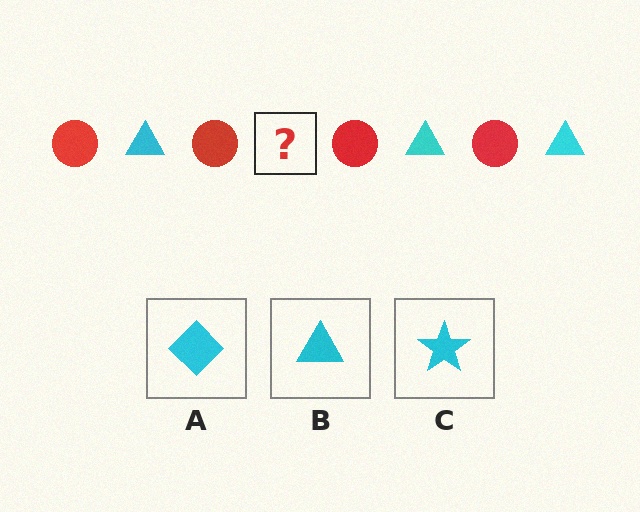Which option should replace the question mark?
Option B.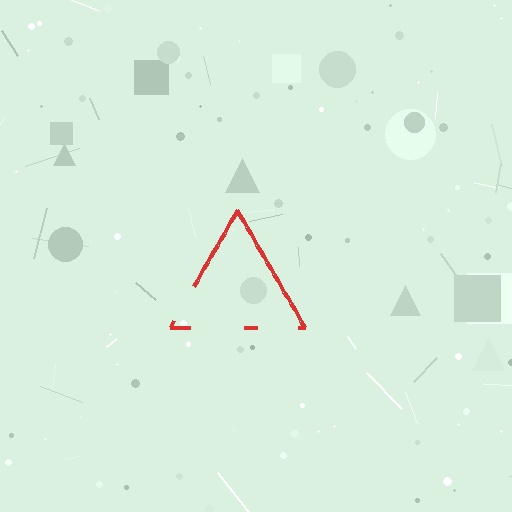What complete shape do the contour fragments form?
The contour fragments form a triangle.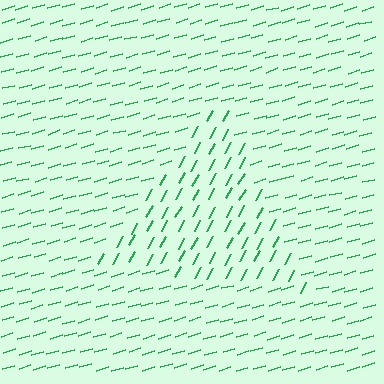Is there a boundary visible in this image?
Yes, there is a texture boundary formed by a change in line orientation.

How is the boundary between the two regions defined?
The boundary is defined purely by a change in line orientation (approximately 45 degrees difference). All lines are the same color and thickness.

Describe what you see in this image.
The image is filled with small green line segments. A triangle region in the image has lines oriented differently from the surrounding lines, creating a visible texture boundary.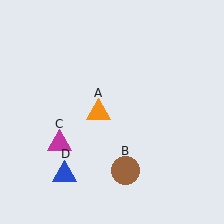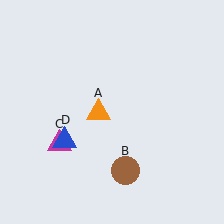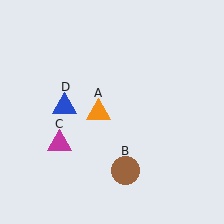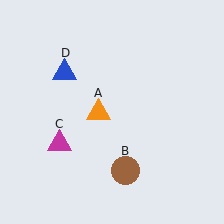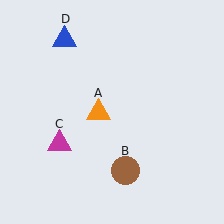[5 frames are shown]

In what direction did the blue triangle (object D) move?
The blue triangle (object D) moved up.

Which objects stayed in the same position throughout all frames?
Orange triangle (object A) and brown circle (object B) and magenta triangle (object C) remained stationary.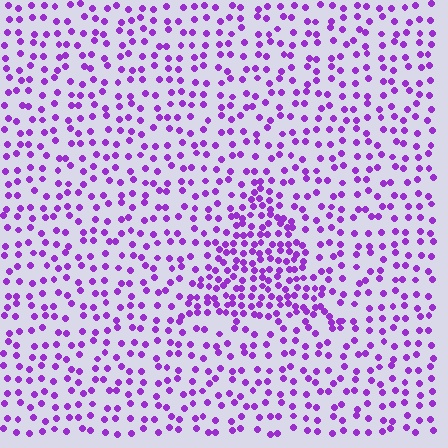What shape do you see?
I see a triangle.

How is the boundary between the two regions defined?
The boundary is defined by a change in element density (approximately 2.0x ratio). All elements are the same color, size, and shape.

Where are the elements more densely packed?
The elements are more densely packed inside the triangle boundary.